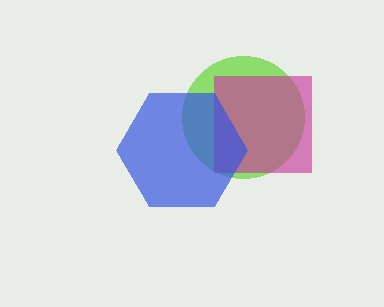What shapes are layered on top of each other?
The layered shapes are: a lime circle, a magenta square, a blue hexagon.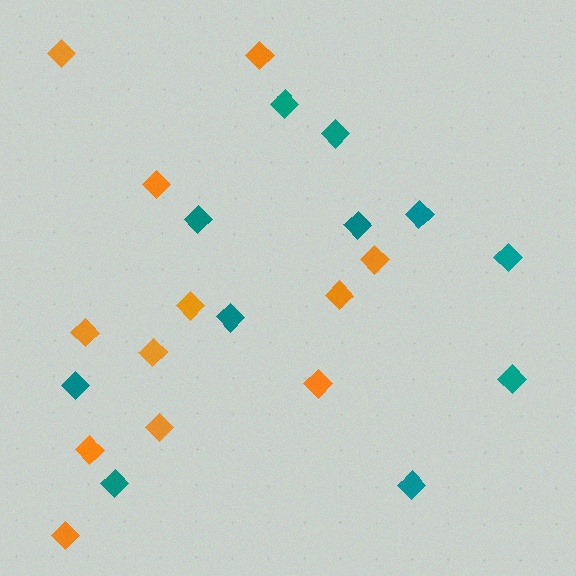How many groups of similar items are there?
There are 2 groups: one group of teal diamonds (11) and one group of orange diamonds (12).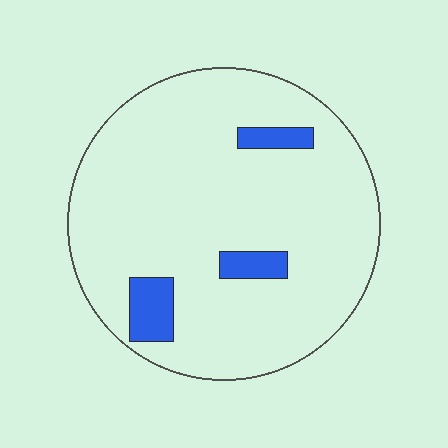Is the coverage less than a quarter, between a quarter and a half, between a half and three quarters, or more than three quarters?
Less than a quarter.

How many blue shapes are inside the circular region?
3.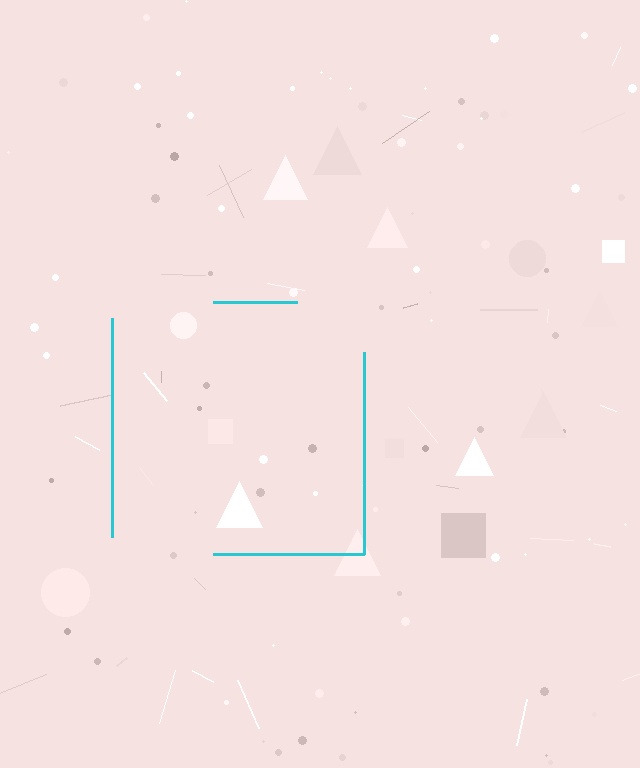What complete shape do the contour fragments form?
The contour fragments form a square.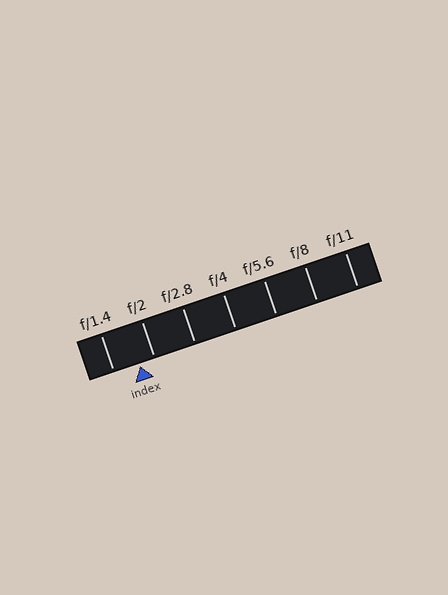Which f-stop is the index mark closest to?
The index mark is closest to f/2.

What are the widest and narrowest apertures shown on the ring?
The widest aperture shown is f/1.4 and the narrowest is f/11.